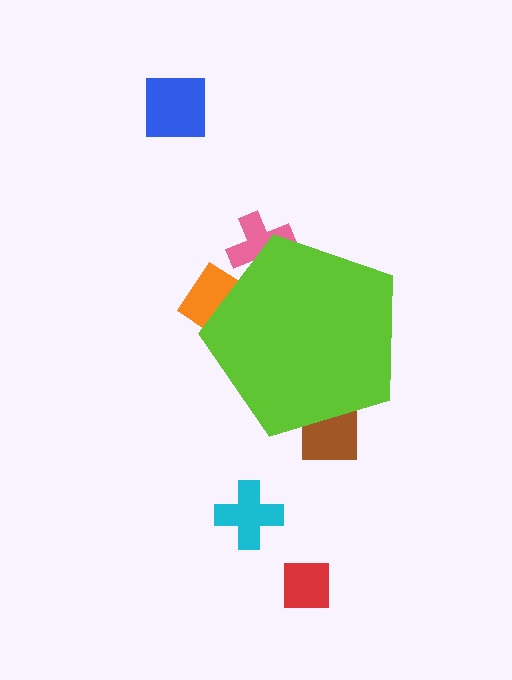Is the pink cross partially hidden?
Yes, the pink cross is partially hidden behind the lime pentagon.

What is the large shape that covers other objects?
A lime pentagon.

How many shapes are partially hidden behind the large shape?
3 shapes are partially hidden.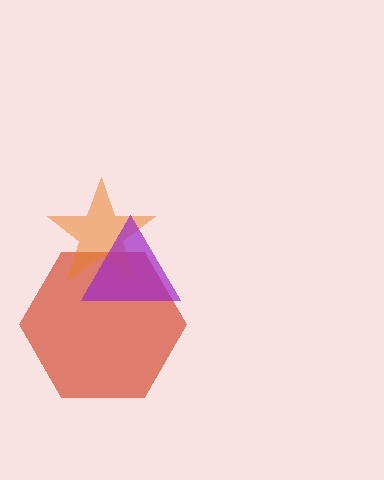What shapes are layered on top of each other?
The layered shapes are: a red hexagon, an orange star, a purple triangle.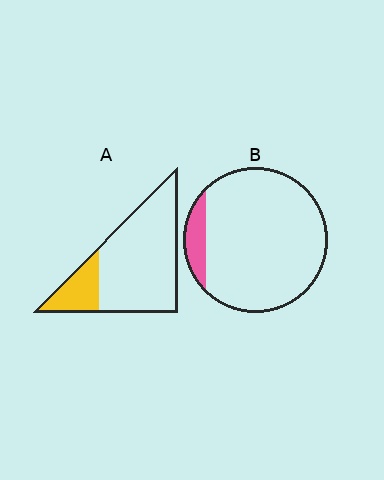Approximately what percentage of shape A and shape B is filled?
A is approximately 20% and B is approximately 10%.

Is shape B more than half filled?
No.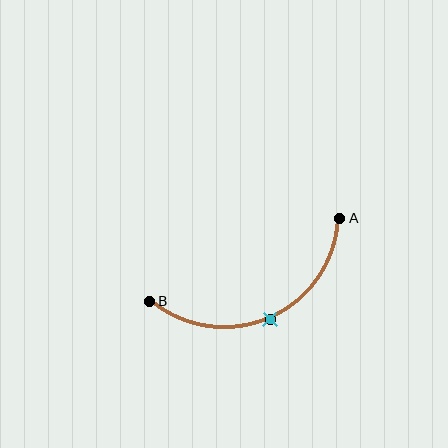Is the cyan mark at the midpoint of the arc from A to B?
Yes. The cyan mark lies on the arc at equal arc-length from both A and B — it is the arc midpoint.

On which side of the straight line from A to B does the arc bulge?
The arc bulges below the straight line connecting A and B.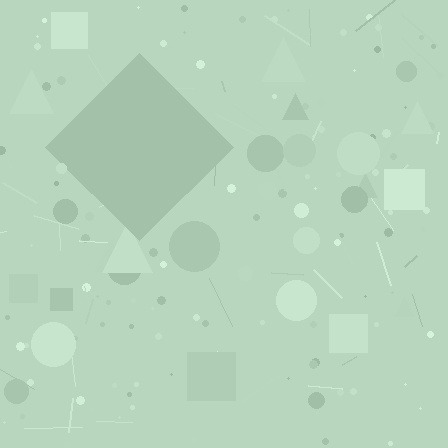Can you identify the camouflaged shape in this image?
The camouflaged shape is a diamond.